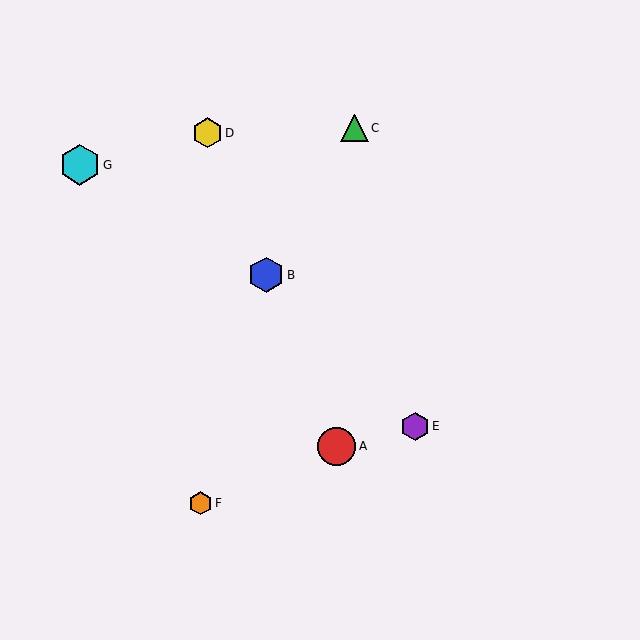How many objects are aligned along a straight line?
3 objects (A, B, D) are aligned along a straight line.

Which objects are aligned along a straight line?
Objects A, B, D are aligned along a straight line.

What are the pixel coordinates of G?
Object G is at (80, 165).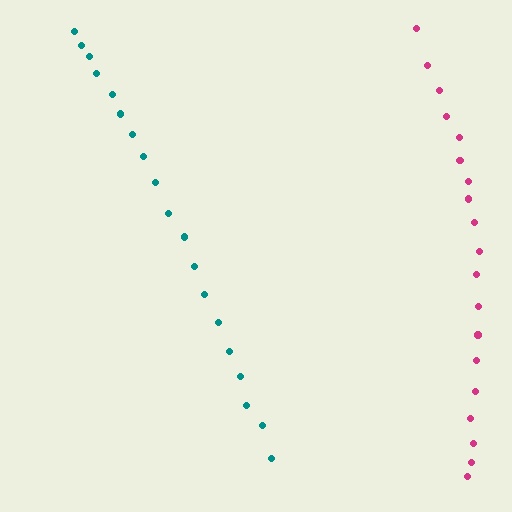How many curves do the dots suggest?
There are 2 distinct paths.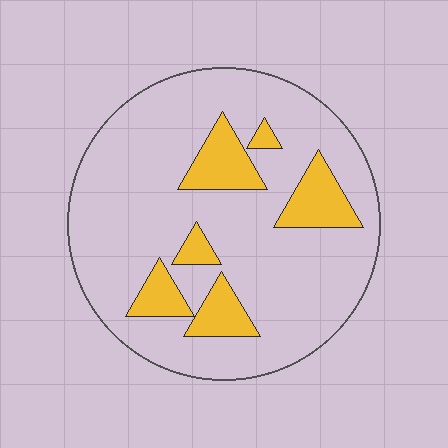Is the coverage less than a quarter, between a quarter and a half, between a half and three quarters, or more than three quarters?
Less than a quarter.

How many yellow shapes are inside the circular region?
6.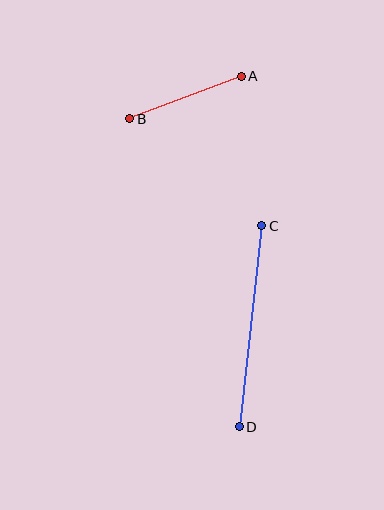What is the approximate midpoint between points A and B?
The midpoint is at approximately (186, 98) pixels.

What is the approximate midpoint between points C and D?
The midpoint is at approximately (250, 326) pixels.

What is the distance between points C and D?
The distance is approximately 202 pixels.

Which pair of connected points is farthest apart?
Points C and D are farthest apart.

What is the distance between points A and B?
The distance is approximately 119 pixels.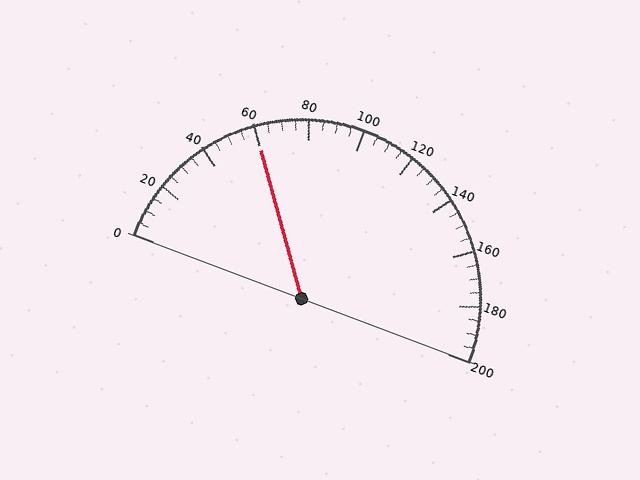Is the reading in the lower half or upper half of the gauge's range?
The reading is in the lower half of the range (0 to 200).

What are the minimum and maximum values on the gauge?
The gauge ranges from 0 to 200.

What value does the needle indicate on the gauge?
The needle indicates approximately 60.